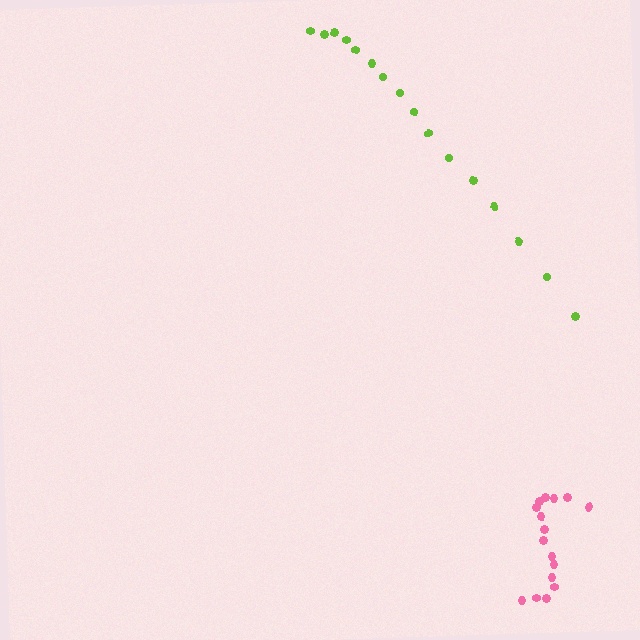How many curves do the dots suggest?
There are 2 distinct paths.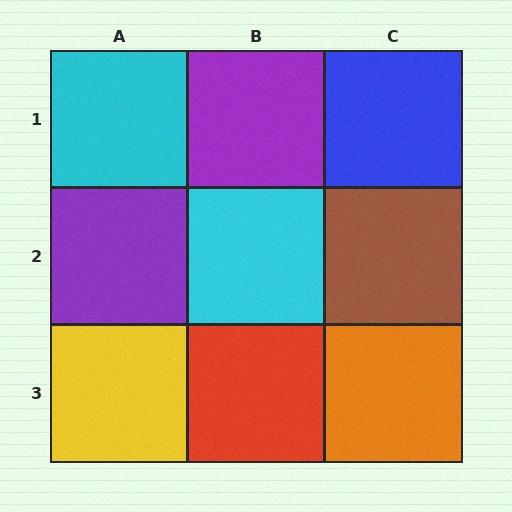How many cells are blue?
1 cell is blue.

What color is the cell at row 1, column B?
Purple.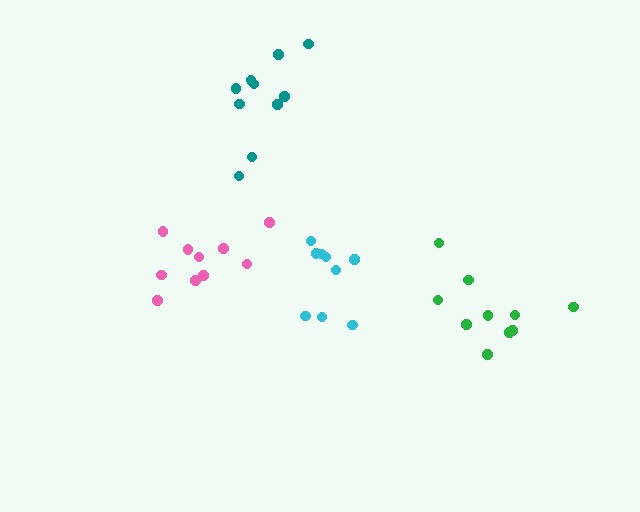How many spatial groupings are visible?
There are 4 spatial groupings.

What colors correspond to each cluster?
The clusters are colored: cyan, teal, green, pink.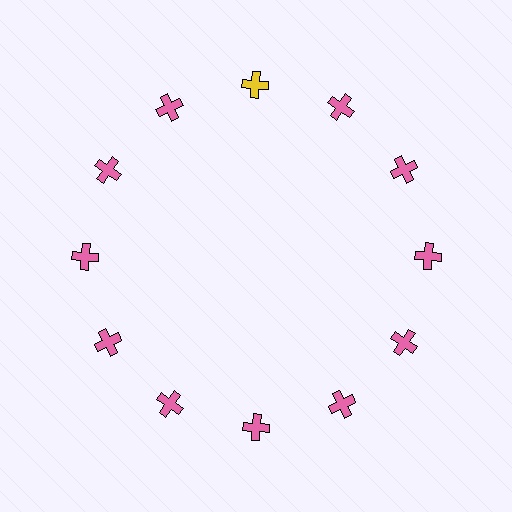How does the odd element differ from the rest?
It has a different color: yellow instead of pink.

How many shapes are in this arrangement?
There are 12 shapes arranged in a ring pattern.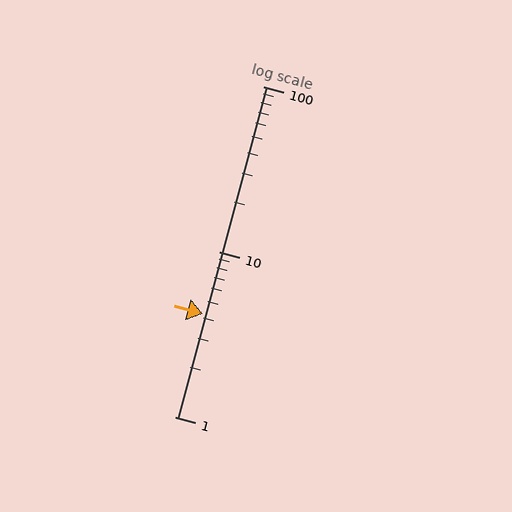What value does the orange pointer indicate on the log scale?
The pointer indicates approximately 4.2.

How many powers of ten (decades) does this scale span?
The scale spans 2 decades, from 1 to 100.